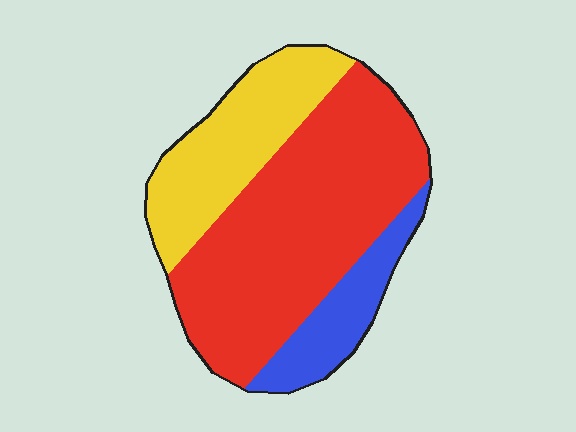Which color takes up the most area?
Red, at roughly 60%.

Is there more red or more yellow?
Red.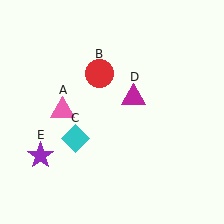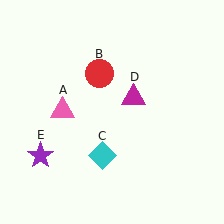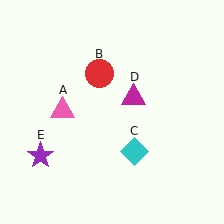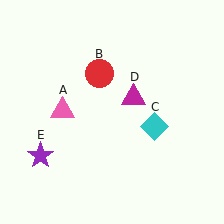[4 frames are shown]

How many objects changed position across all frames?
1 object changed position: cyan diamond (object C).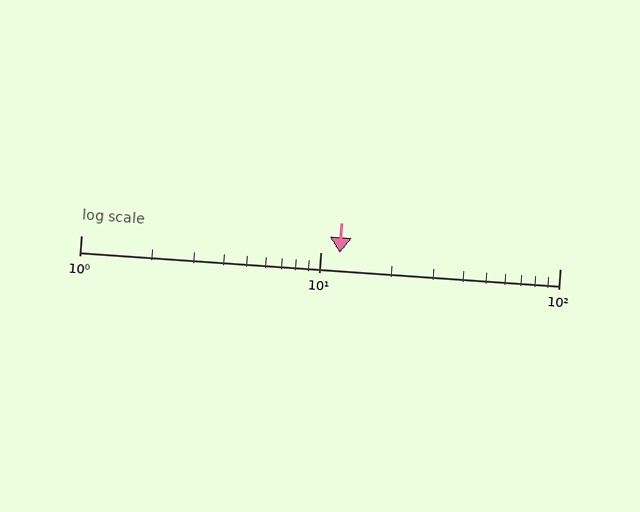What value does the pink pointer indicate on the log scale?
The pointer indicates approximately 12.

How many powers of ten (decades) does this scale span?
The scale spans 2 decades, from 1 to 100.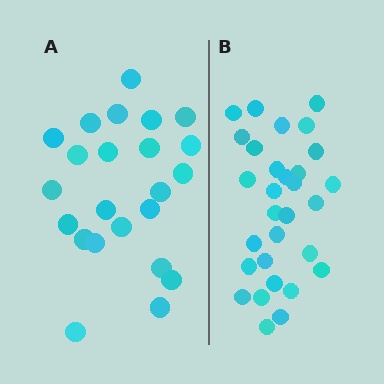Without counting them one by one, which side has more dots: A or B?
Region B (the right region) has more dots.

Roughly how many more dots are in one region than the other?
Region B has roughly 8 or so more dots than region A.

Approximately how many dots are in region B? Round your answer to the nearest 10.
About 30 dots.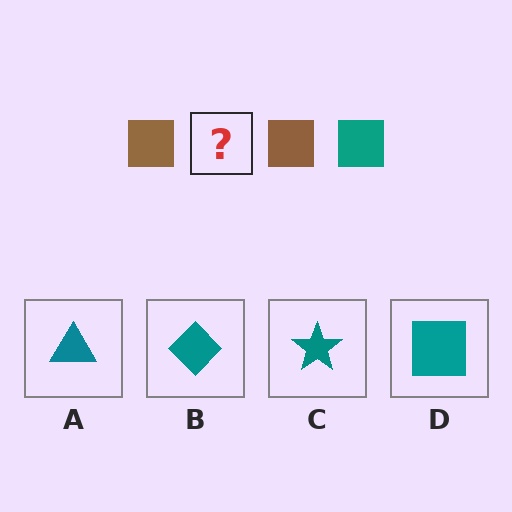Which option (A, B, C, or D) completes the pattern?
D.